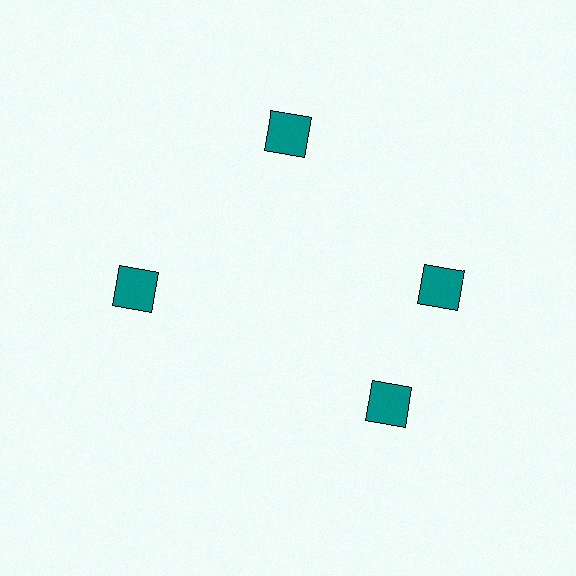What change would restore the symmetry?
The symmetry would be restored by rotating it back into even spacing with its neighbors so that all 4 squares sit at equal angles and equal distance from the center.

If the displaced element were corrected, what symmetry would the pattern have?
It would have 4-fold rotational symmetry — the pattern would map onto itself every 90 degrees.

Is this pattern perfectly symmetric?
No. The 4 teal squares are arranged in a ring, but one element near the 6 o'clock position is rotated out of alignment along the ring, breaking the 4-fold rotational symmetry.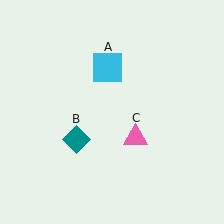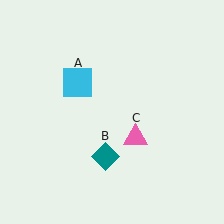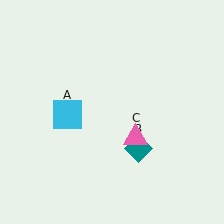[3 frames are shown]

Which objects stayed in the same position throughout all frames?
Pink triangle (object C) remained stationary.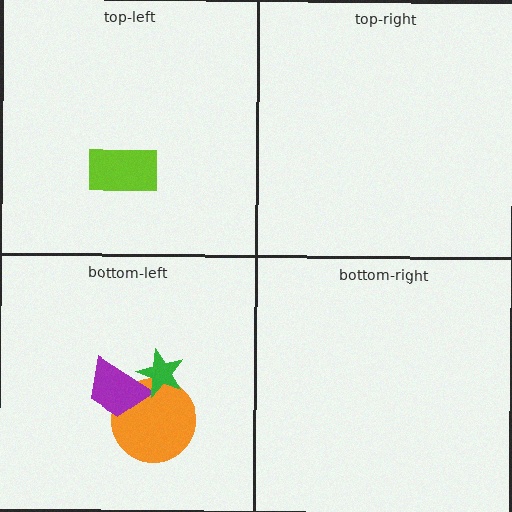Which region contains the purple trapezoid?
The bottom-left region.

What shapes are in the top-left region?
The lime rectangle.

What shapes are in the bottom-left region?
The orange circle, the purple trapezoid, the green star.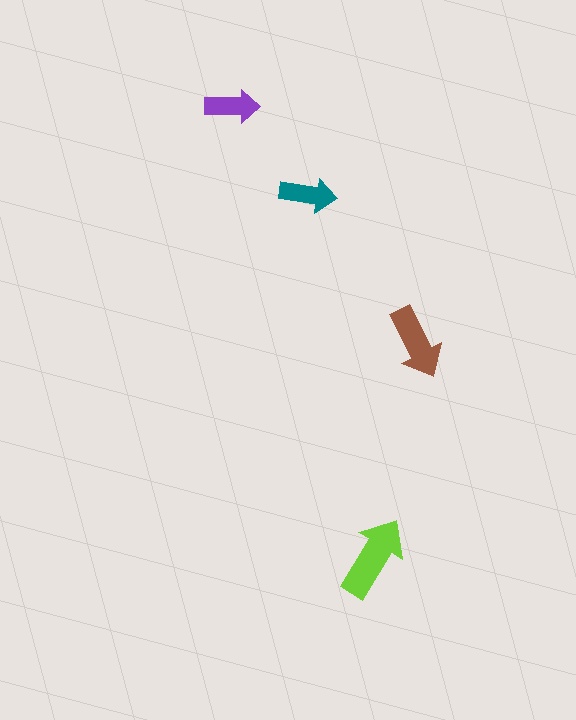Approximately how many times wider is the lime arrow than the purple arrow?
About 1.5 times wider.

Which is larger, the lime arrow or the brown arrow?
The lime one.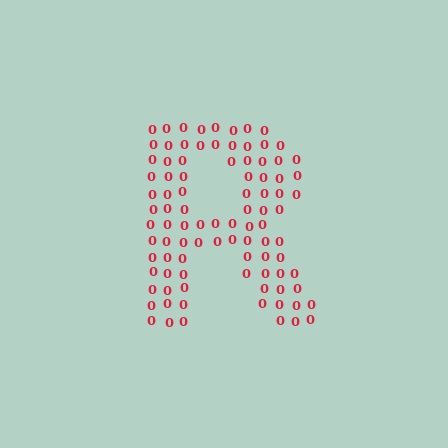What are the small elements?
The small elements are digit 0's.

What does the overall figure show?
The overall figure shows the letter R.